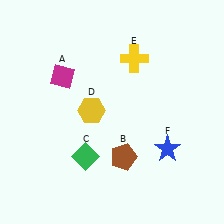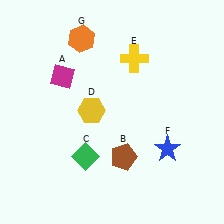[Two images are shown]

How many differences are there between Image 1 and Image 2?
There is 1 difference between the two images.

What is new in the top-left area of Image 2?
An orange hexagon (G) was added in the top-left area of Image 2.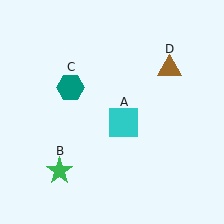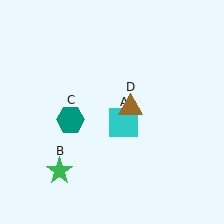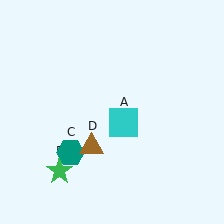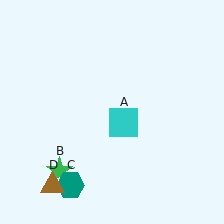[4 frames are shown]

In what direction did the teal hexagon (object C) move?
The teal hexagon (object C) moved down.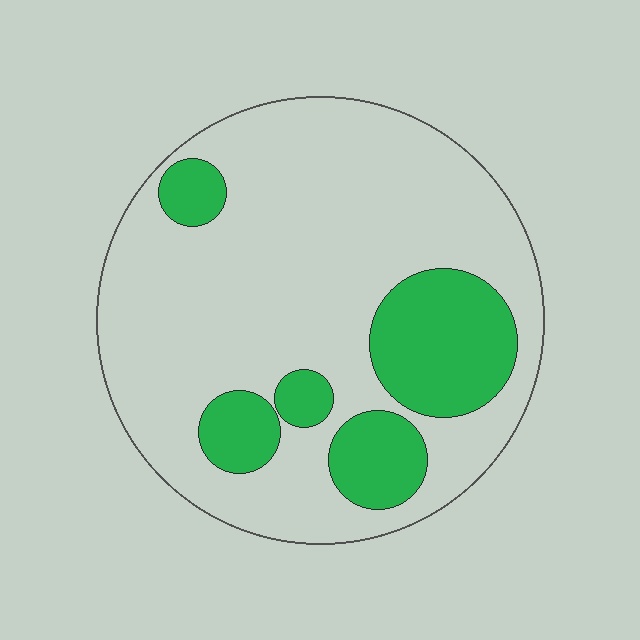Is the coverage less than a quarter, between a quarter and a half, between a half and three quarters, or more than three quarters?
Less than a quarter.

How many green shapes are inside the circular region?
5.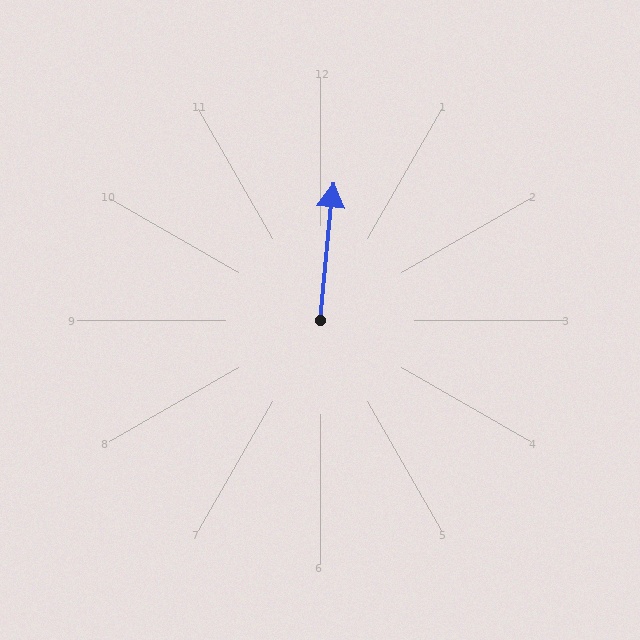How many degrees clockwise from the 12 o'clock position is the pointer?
Approximately 5 degrees.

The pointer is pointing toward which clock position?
Roughly 12 o'clock.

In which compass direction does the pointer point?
North.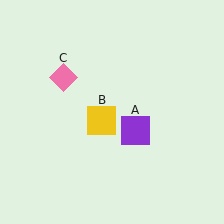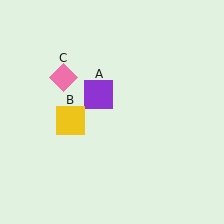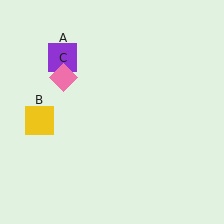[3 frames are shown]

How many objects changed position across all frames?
2 objects changed position: purple square (object A), yellow square (object B).